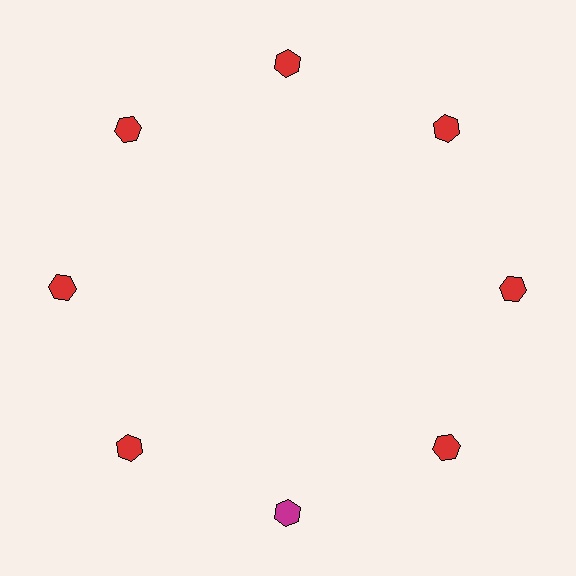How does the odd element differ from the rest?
It has a different color: magenta instead of red.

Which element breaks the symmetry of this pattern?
The magenta hexagon at roughly the 6 o'clock position breaks the symmetry. All other shapes are red hexagons.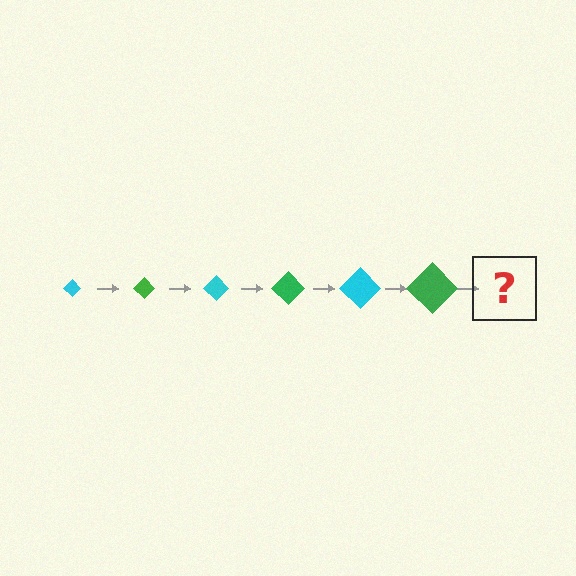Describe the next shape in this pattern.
It should be a cyan diamond, larger than the previous one.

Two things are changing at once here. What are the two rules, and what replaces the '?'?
The two rules are that the diamond grows larger each step and the color cycles through cyan and green. The '?' should be a cyan diamond, larger than the previous one.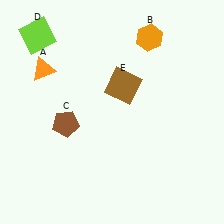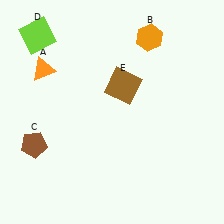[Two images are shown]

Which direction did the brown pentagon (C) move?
The brown pentagon (C) moved left.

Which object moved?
The brown pentagon (C) moved left.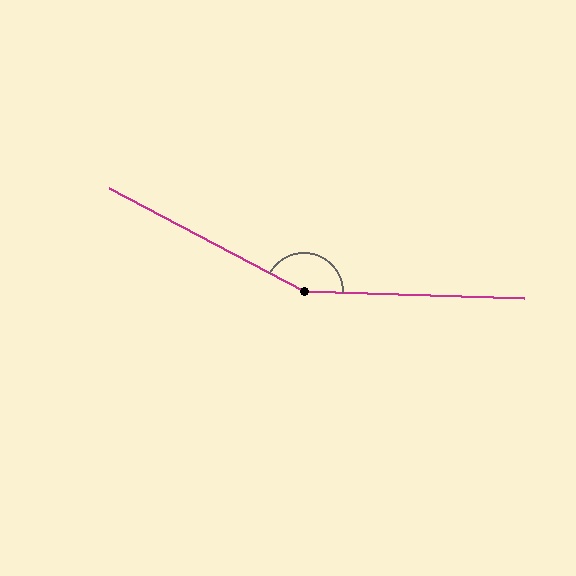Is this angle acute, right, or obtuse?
It is obtuse.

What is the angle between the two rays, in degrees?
Approximately 154 degrees.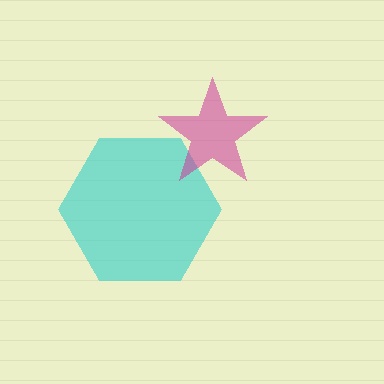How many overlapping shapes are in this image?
There are 2 overlapping shapes in the image.